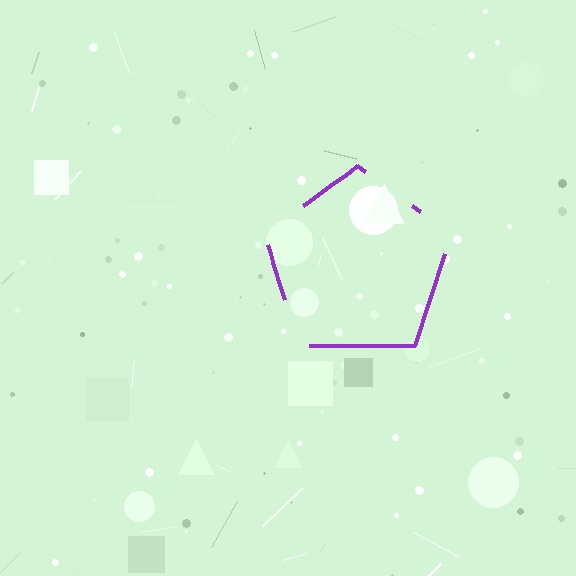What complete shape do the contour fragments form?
The contour fragments form a pentagon.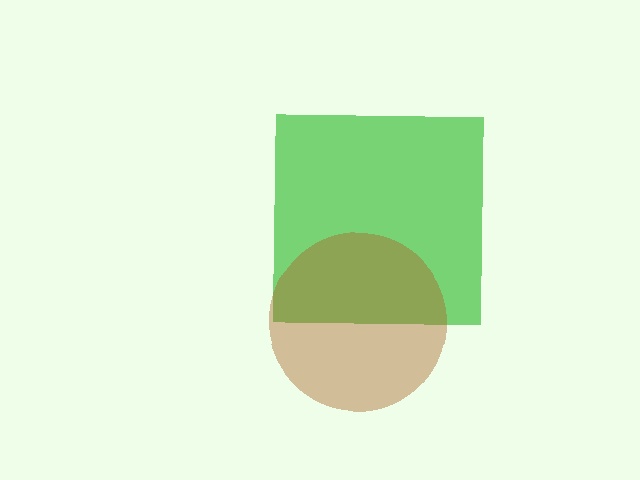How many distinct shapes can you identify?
There are 2 distinct shapes: a green square, a brown circle.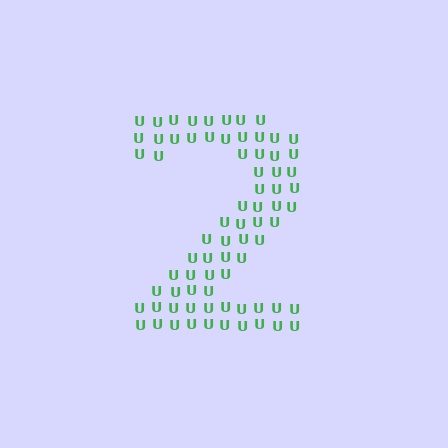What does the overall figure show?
The overall figure shows the digit 2.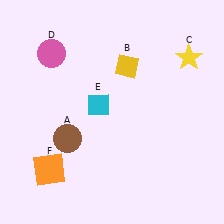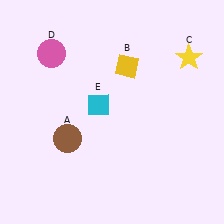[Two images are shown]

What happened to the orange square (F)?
The orange square (F) was removed in Image 2. It was in the bottom-left area of Image 1.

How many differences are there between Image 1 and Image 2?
There is 1 difference between the two images.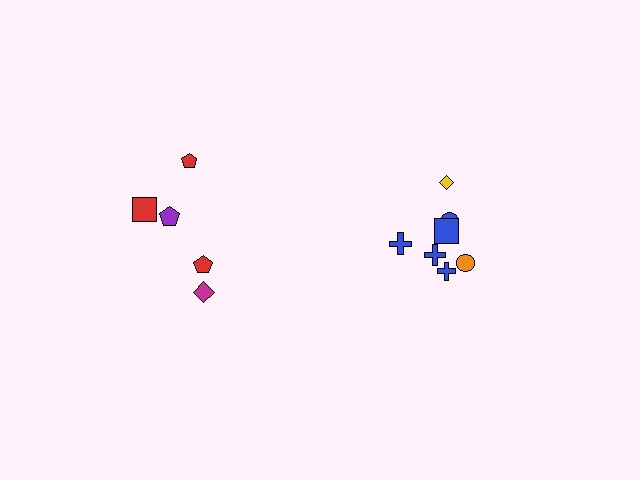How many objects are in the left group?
There are 5 objects.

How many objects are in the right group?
There are 7 objects.